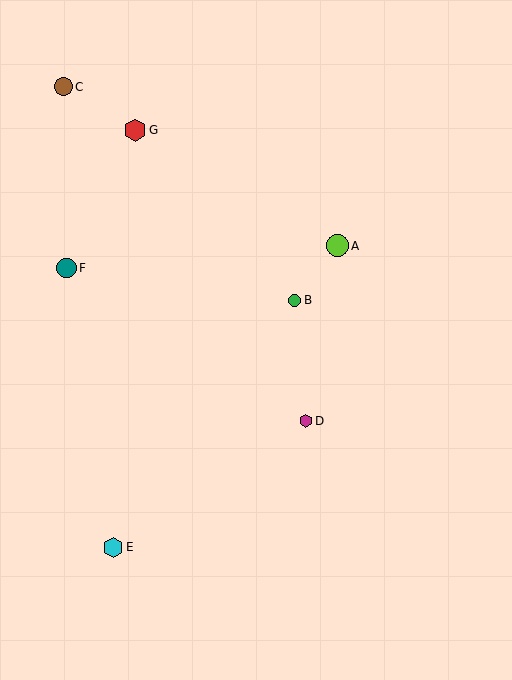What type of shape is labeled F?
Shape F is a teal circle.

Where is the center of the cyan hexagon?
The center of the cyan hexagon is at (113, 547).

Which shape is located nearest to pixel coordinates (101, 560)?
The cyan hexagon (labeled E) at (113, 547) is nearest to that location.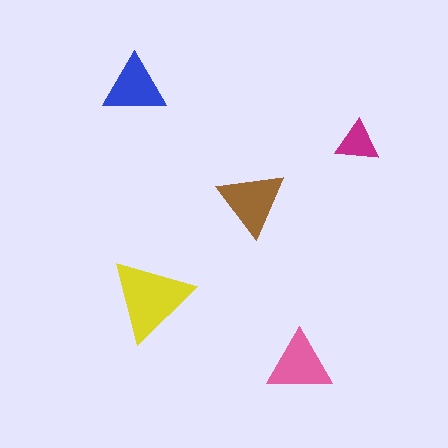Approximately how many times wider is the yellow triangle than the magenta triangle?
About 2 times wider.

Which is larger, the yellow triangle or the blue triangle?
The yellow one.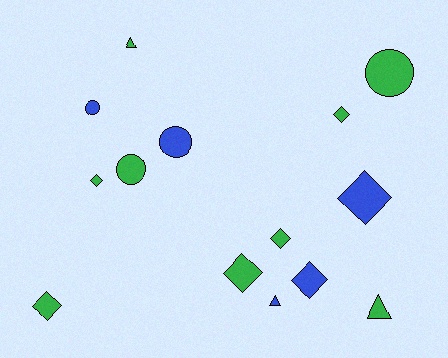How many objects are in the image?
There are 14 objects.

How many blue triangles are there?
There is 1 blue triangle.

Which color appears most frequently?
Green, with 9 objects.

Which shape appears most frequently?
Diamond, with 7 objects.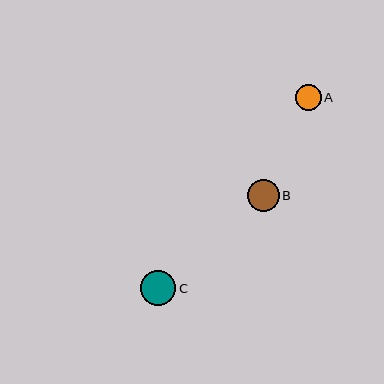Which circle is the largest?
Circle C is the largest with a size of approximately 36 pixels.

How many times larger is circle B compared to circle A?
Circle B is approximately 1.2 times the size of circle A.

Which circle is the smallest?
Circle A is the smallest with a size of approximately 26 pixels.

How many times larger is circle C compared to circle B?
Circle C is approximately 1.1 times the size of circle B.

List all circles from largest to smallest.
From largest to smallest: C, B, A.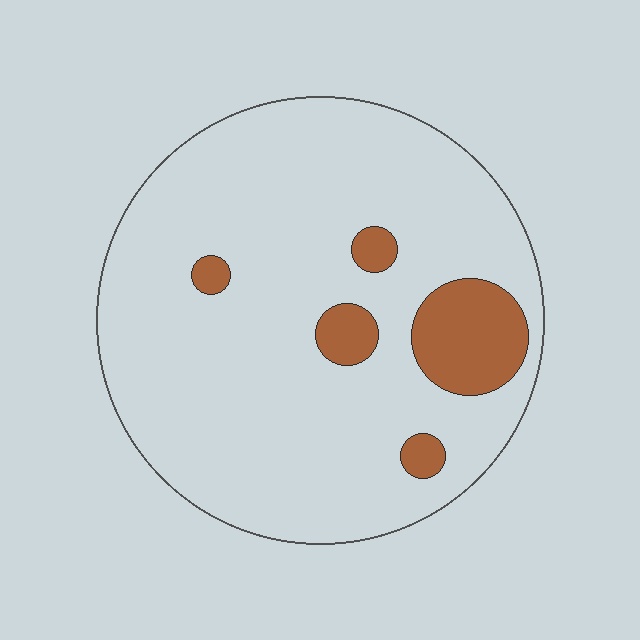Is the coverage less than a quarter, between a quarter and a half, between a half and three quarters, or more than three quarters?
Less than a quarter.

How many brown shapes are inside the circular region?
5.